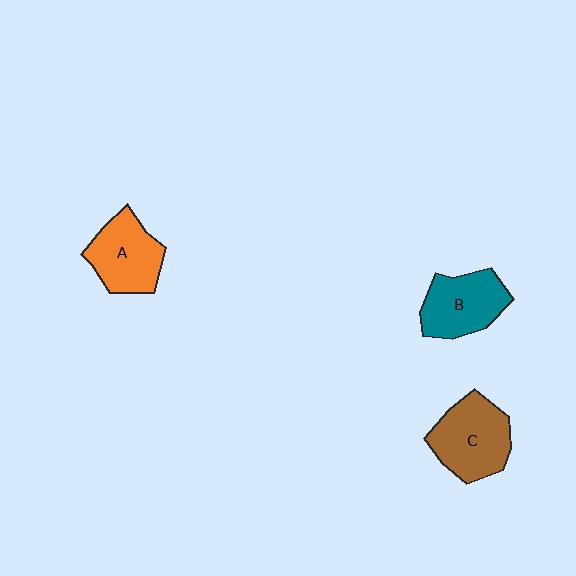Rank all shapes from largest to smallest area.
From largest to smallest: C (brown), B (teal), A (orange).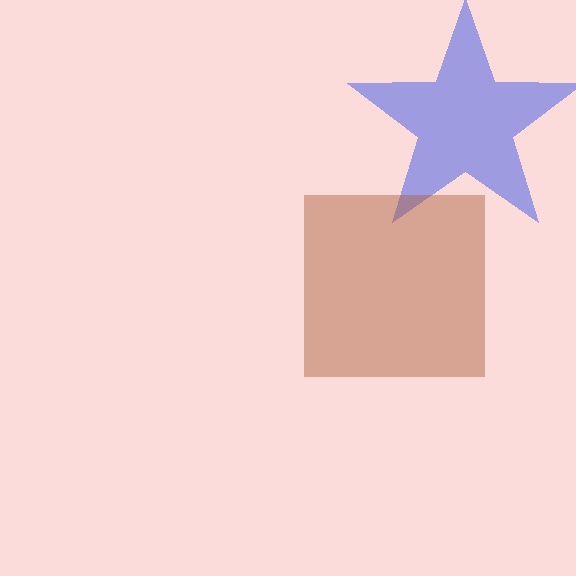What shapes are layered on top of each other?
The layered shapes are: a blue star, a brown square.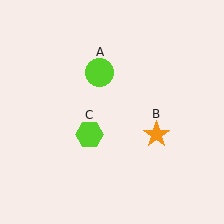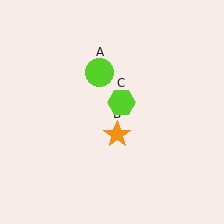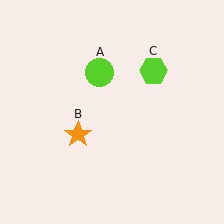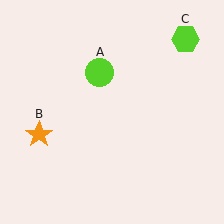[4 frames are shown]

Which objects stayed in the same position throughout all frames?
Lime circle (object A) remained stationary.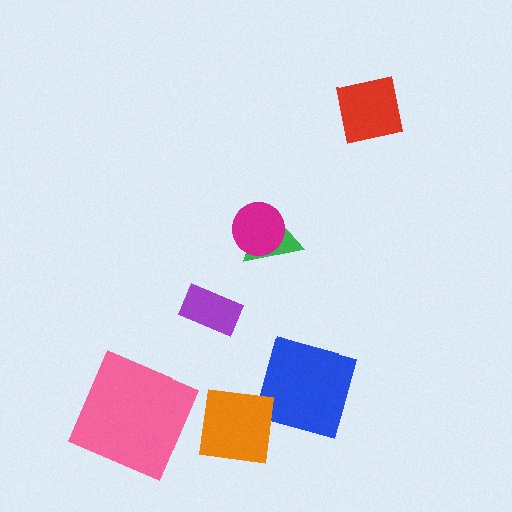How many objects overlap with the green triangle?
1 object overlaps with the green triangle.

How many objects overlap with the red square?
0 objects overlap with the red square.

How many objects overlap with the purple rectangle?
0 objects overlap with the purple rectangle.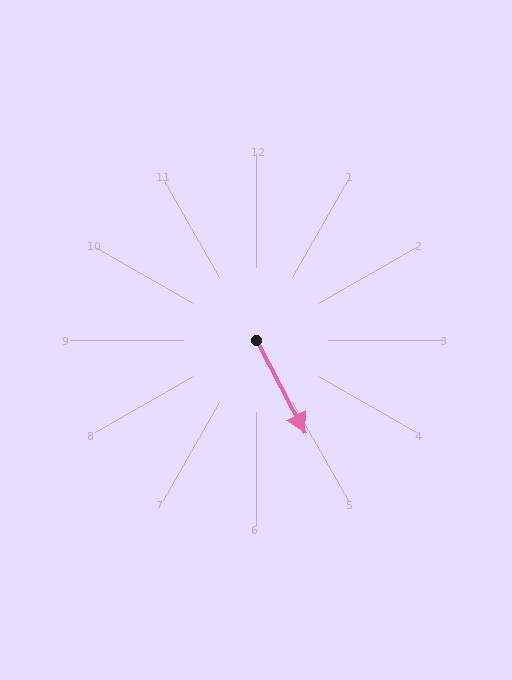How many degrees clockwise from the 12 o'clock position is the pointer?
Approximately 152 degrees.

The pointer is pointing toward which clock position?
Roughly 5 o'clock.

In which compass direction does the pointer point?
Southeast.